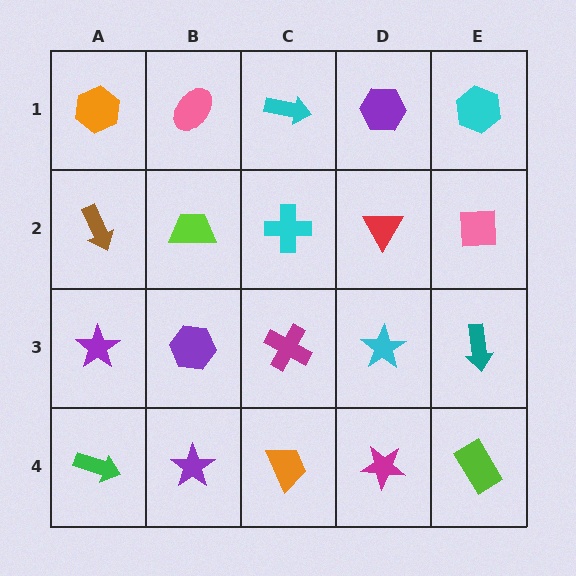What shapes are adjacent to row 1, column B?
A lime trapezoid (row 2, column B), an orange hexagon (row 1, column A), a cyan arrow (row 1, column C).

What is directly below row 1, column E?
A pink square.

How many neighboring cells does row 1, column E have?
2.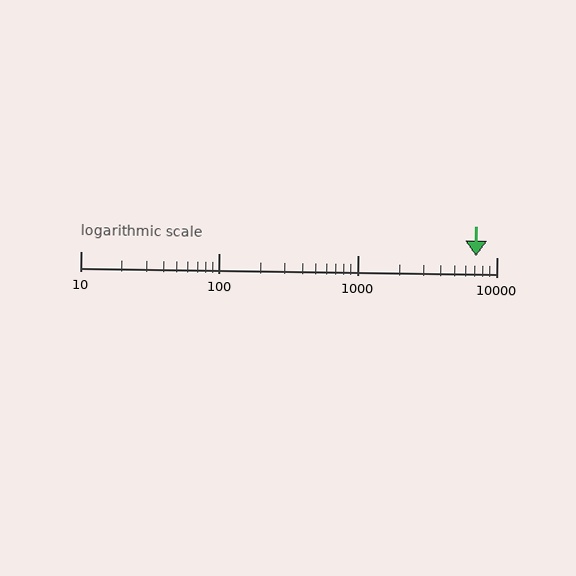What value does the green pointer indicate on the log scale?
The pointer indicates approximately 7100.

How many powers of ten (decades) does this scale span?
The scale spans 3 decades, from 10 to 10000.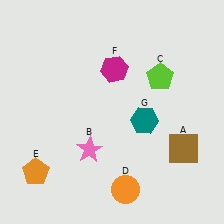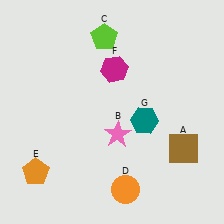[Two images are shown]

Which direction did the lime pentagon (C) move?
The lime pentagon (C) moved left.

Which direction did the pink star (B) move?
The pink star (B) moved right.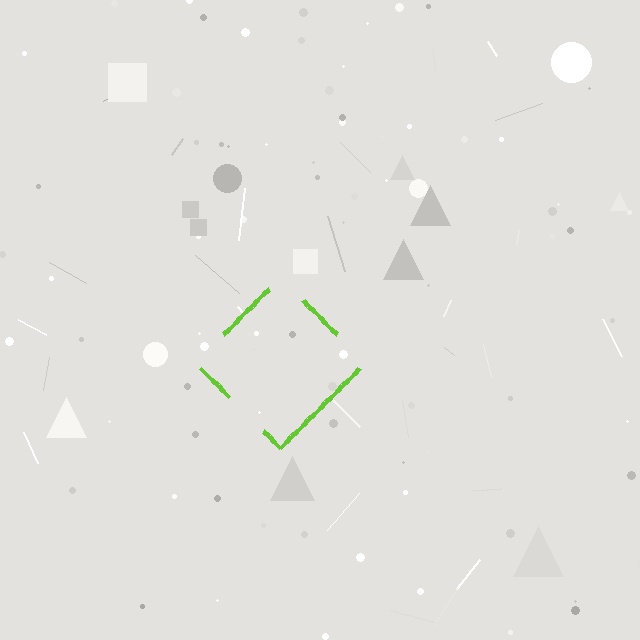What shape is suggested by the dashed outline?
The dashed outline suggests a diamond.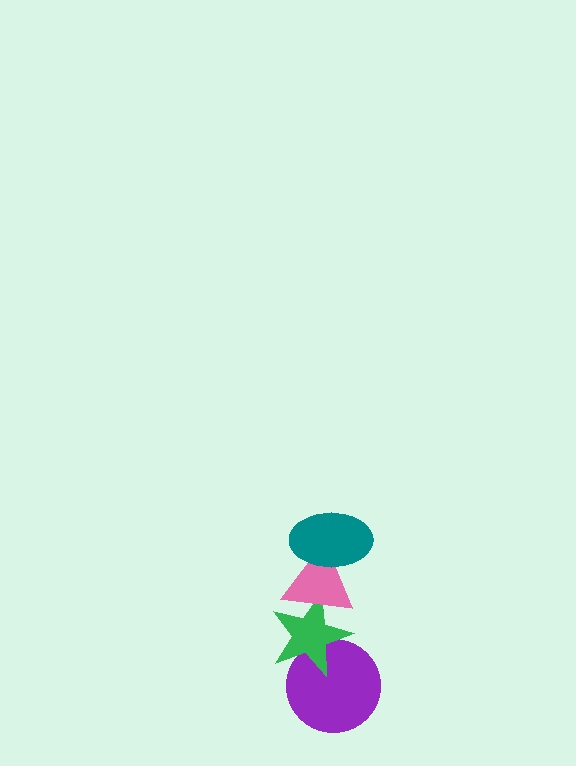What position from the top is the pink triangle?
The pink triangle is 2nd from the top.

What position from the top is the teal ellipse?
The teal ellipse is 1st from the top.